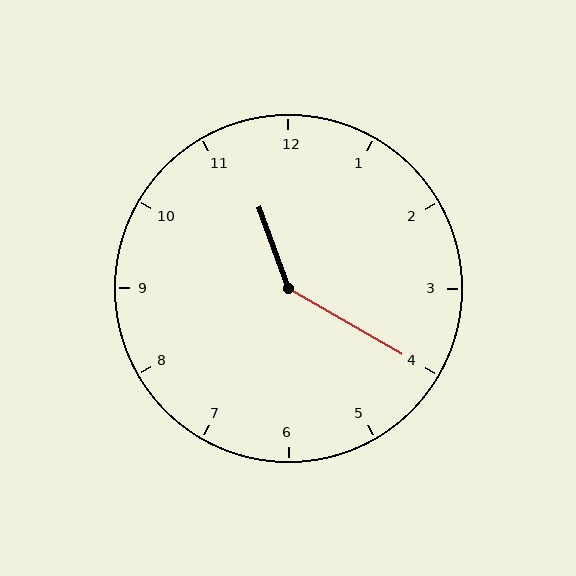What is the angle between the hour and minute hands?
Approximately 140 degrees.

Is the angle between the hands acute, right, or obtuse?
It is obtuse.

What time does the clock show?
11:20.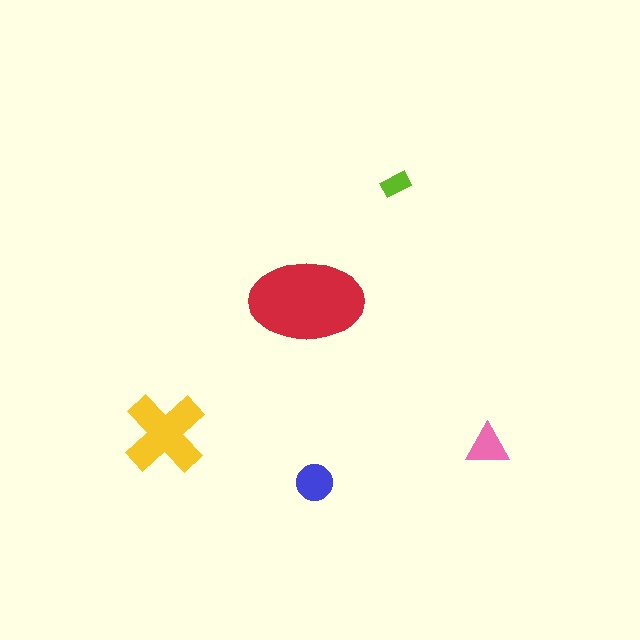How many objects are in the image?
There are 5 objects in the image.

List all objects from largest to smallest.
The red ellipse, the yellow cross, the blue circle, the pink triangle, the lime rectangle.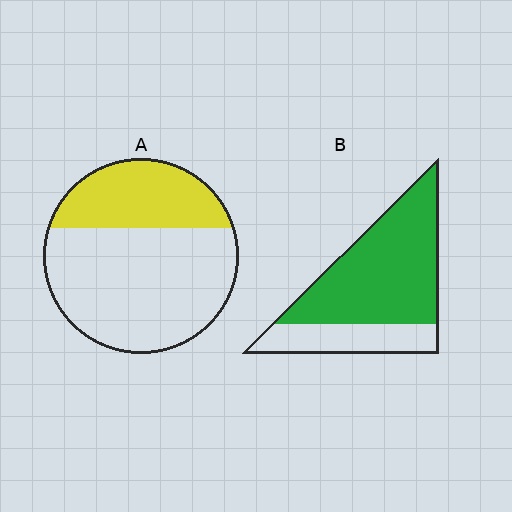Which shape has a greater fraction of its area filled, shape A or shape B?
Shape B.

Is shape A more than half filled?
No.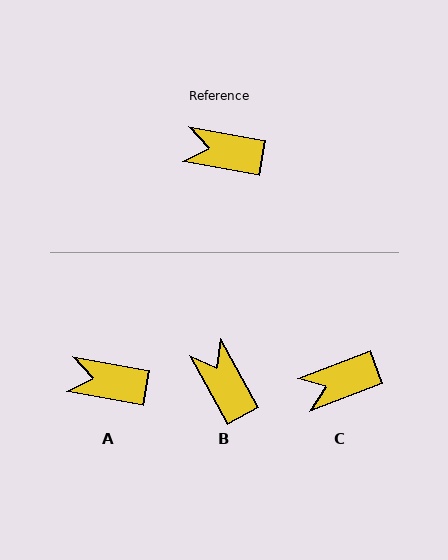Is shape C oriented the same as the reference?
No, it is off by about 31 degrees.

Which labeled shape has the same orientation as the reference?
A.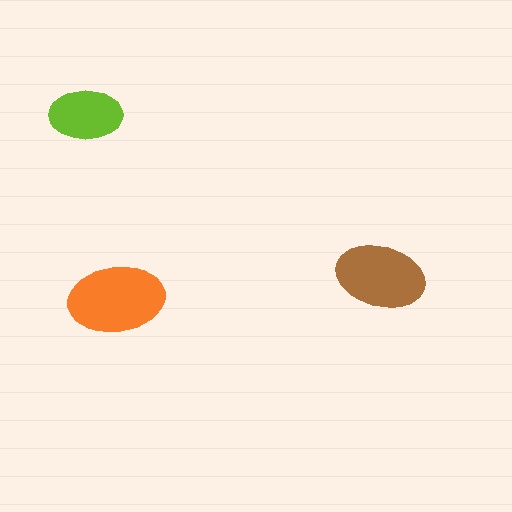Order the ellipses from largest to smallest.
the orange one, the brown one, the lime one.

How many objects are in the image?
There are 3 objects in the image.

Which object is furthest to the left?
The lime ellipse is leftmost.